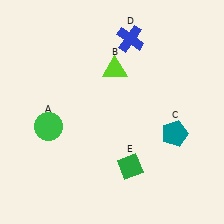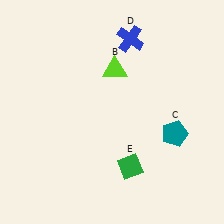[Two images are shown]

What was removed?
The green circle (A) was removed in Image 2.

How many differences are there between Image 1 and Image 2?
There is 1 difference between the two images.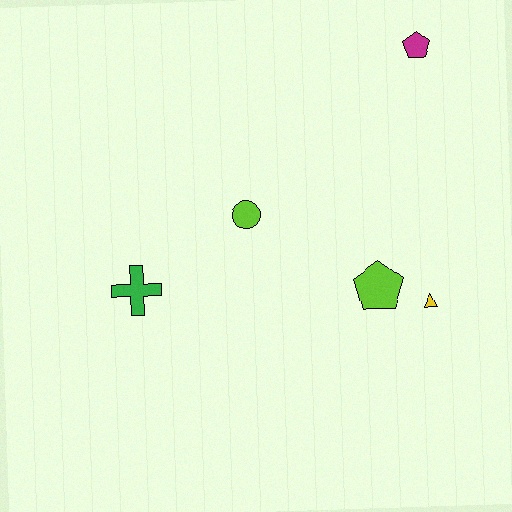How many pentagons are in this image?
There are 2 pentagons.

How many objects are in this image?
There are 5 objects.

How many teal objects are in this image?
There are no teal objects.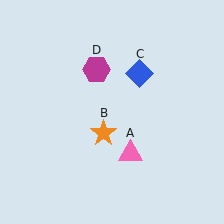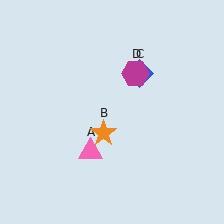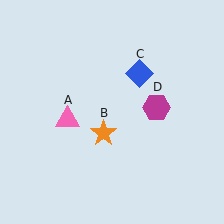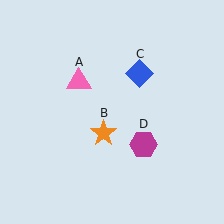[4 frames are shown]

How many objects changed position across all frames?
2 objects changed position: pink triangle (object A), magenta hexagon (object D).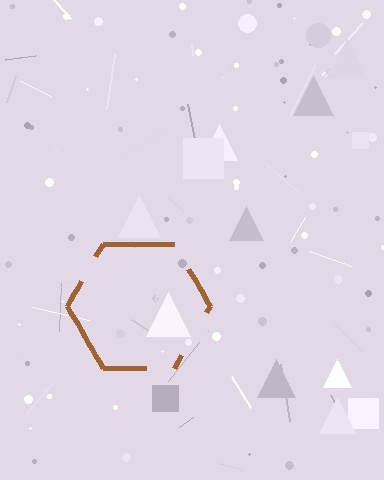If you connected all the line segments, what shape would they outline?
They would outline a hexagon.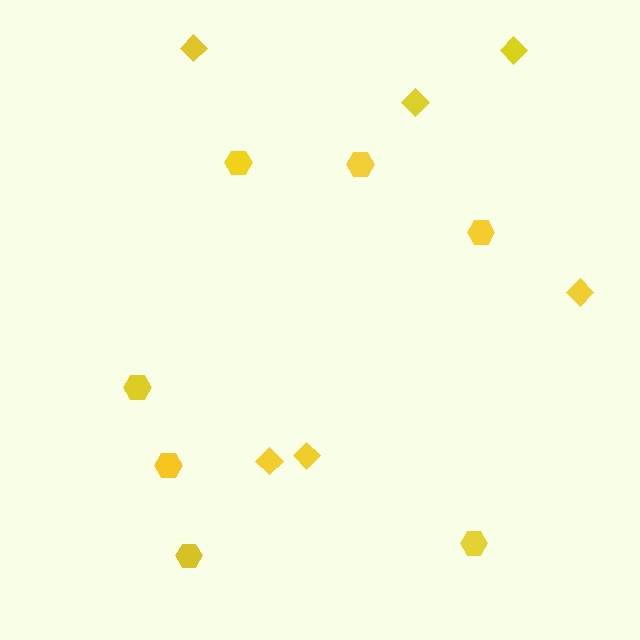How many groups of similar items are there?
There are 2 groups: one group of diamonds (6) and one group of hexagons (7).